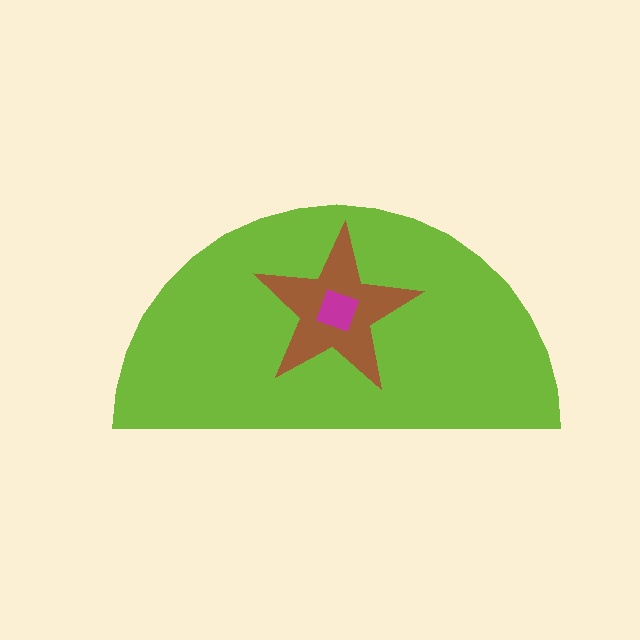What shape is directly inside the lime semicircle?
The brown star.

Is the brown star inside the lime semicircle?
Yes.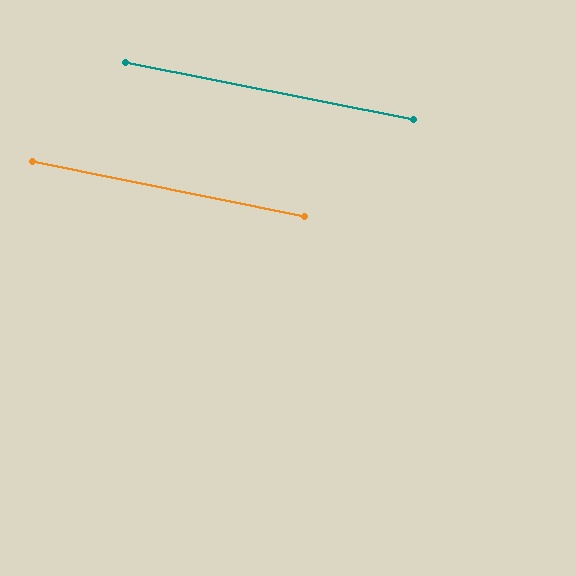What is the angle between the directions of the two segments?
Approximately 0 degrees.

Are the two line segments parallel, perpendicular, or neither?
Parallel — their directions differ by only 0.1°.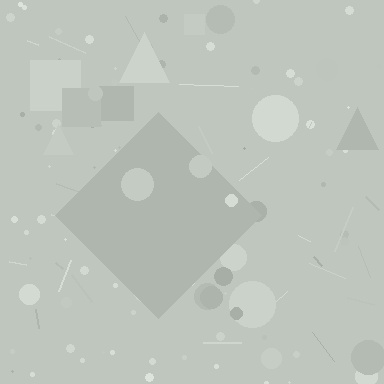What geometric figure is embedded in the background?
A diamond is embedded in the background.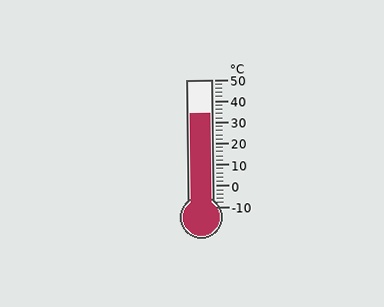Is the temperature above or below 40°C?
The temperature is below 40°C.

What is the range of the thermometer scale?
The thermometer scale ranges from -10°C to 50°C.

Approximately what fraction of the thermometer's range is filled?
The thermometer is filled to approximately 75% of its range.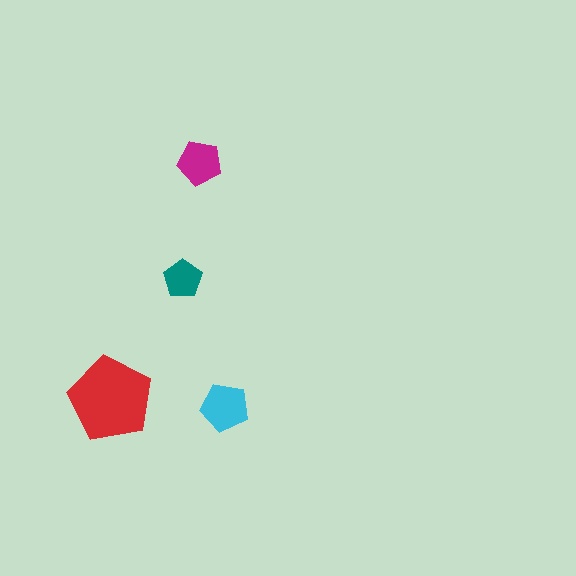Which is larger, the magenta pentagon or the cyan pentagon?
The cyan one.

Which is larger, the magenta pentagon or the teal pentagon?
The magenta one.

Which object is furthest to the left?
The red pentagon is leftmost.